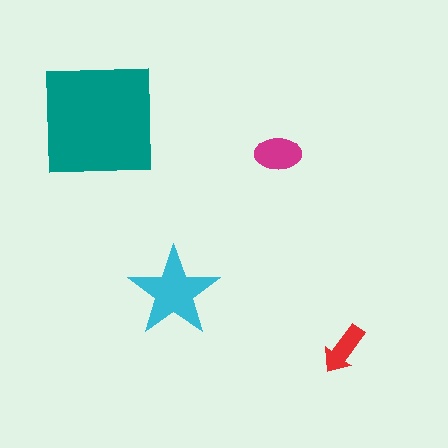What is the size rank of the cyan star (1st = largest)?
2nd.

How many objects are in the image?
There are 4 objects in the image.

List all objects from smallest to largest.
The red arrow, the magenta ellipse, the cyan star, the teal square.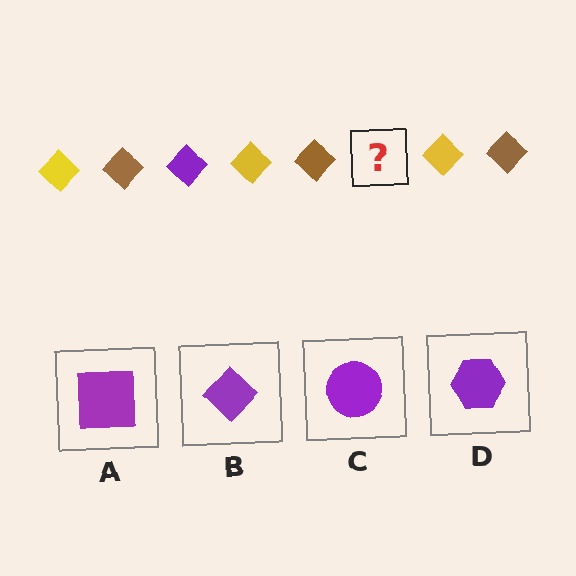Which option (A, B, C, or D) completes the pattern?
B.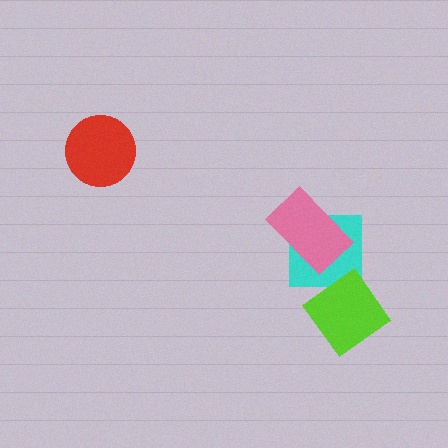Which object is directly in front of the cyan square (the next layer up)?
The pink rectangle is directly in front of the cyan square.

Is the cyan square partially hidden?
Yes, it is partially covered by another shape.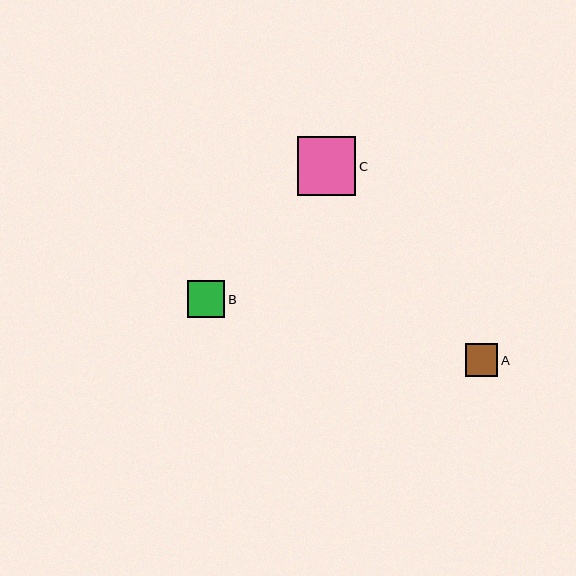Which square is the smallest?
Square A is the smallest with a size of approximately 33 pixels.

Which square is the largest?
Square C is the largest with a size of approximately 59 pixels.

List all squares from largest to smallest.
From largest to smallest: C, B, A.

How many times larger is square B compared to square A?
Square B is approximately 1.1 times the size of square A.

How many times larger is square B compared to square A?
Square B is approximately 1.1 times the size of square A.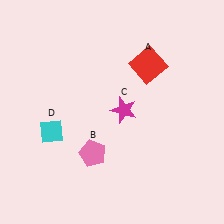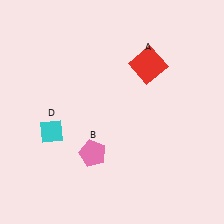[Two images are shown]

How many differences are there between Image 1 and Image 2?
There is 1 difference between the two images.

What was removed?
The magenta star (C) was removed in Image 2.